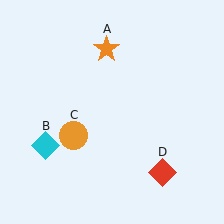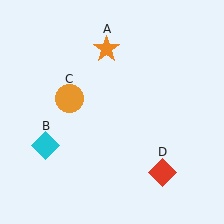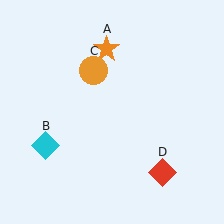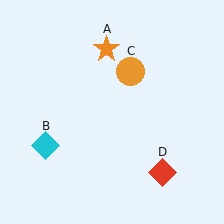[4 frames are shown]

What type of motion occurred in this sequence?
The orange circle (object C) rotated clockwise around the center of the scene.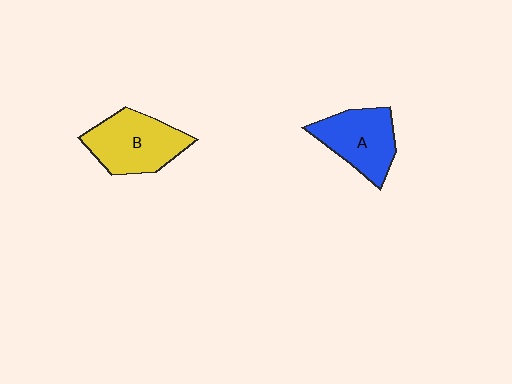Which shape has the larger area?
Shape B (yellow).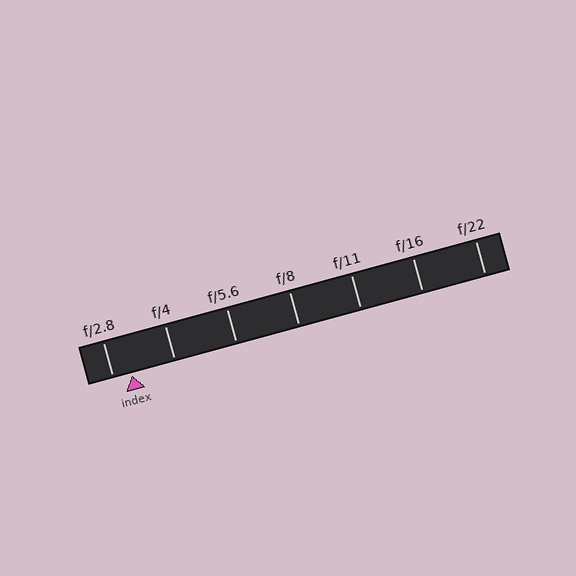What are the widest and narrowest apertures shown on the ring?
The widest aperture shown is f/2.8 and the narrowest is f/22.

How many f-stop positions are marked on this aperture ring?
There are 7 f-stop positions marked.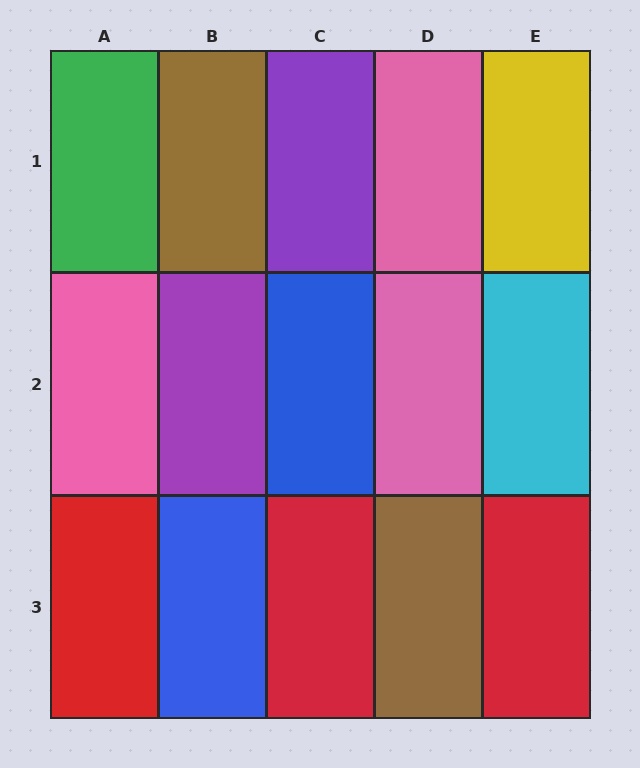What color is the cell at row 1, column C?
Purple.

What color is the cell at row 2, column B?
Purple.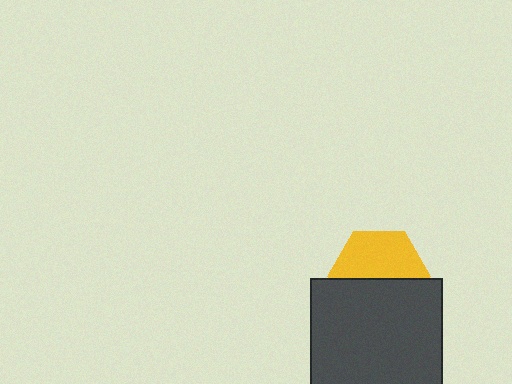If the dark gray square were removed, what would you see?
You would see the complete yellow hexagon.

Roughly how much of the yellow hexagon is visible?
About half of it is visible (roughly 52%).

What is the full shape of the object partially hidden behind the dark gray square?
The partially hidden object is a yellow hexagon.